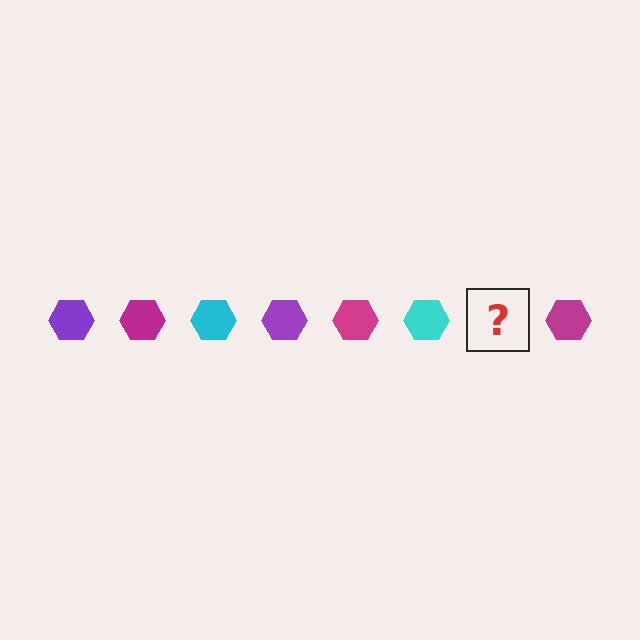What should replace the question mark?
The question mark should be replaced with a purple hexagon.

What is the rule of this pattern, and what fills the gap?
The rule is that the pattern cycles through purple, magenta, cyan hexagons. The gap should be filled with a purple hexagon.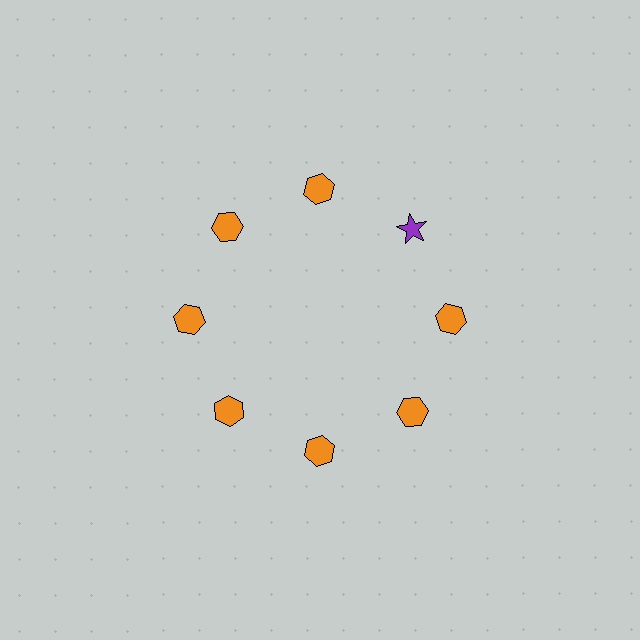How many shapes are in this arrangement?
There are 8 shapes arranged in a ring pattern.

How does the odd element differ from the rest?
It differs in both color (purple instead of orange) and shape (star instead of hexagon).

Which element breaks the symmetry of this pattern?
The purple star at roughly the 2 o'clock position breaks the symmetry. All other shapes are orange hexagons.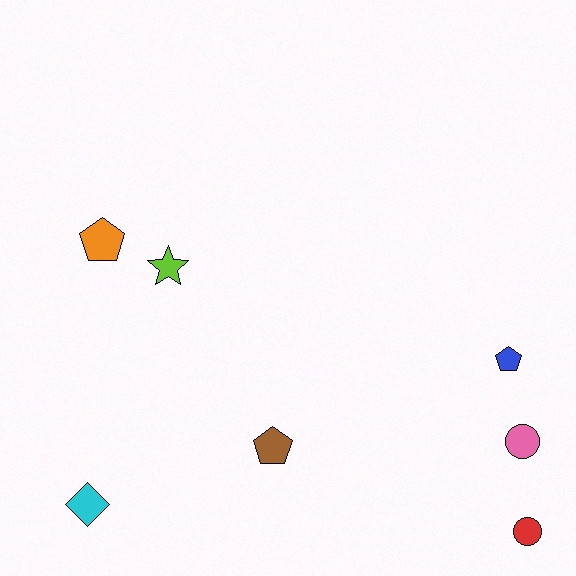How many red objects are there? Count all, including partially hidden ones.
There is 1 red object.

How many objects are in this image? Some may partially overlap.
There are 7 objects.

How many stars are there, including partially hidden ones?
There is 1 star.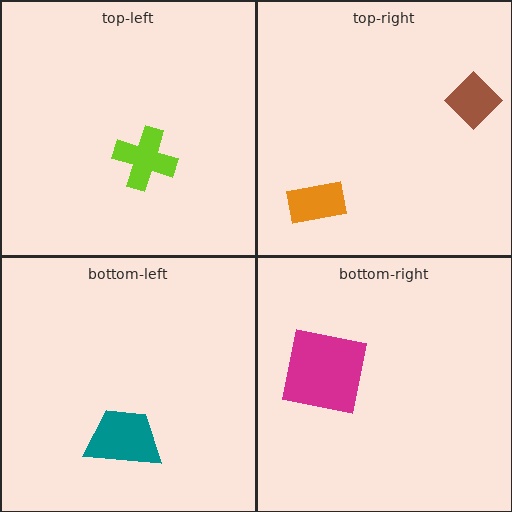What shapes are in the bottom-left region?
The teal trapezoid.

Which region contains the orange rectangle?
The top-right region.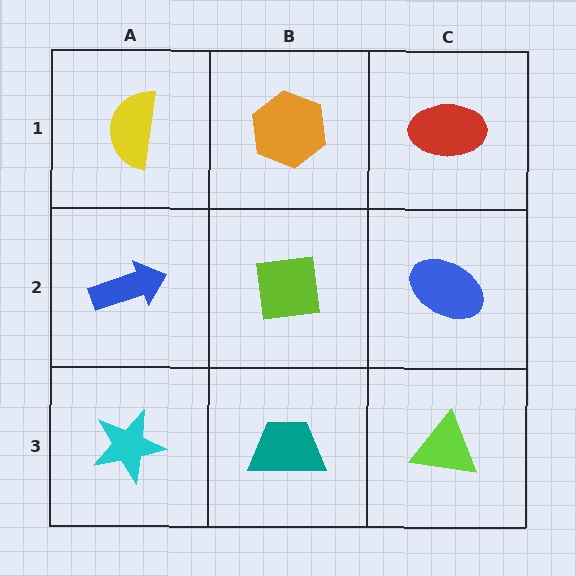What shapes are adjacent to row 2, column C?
A red ellipse (row 1, column C), a lime triangle (row 3, column C), a lime square (row 2, column B).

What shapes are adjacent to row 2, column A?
A yellow semicircle (row 1, column A), a cyan star (row 3, column A), a lime square (row 2, column B).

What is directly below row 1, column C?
A blue ellipse.